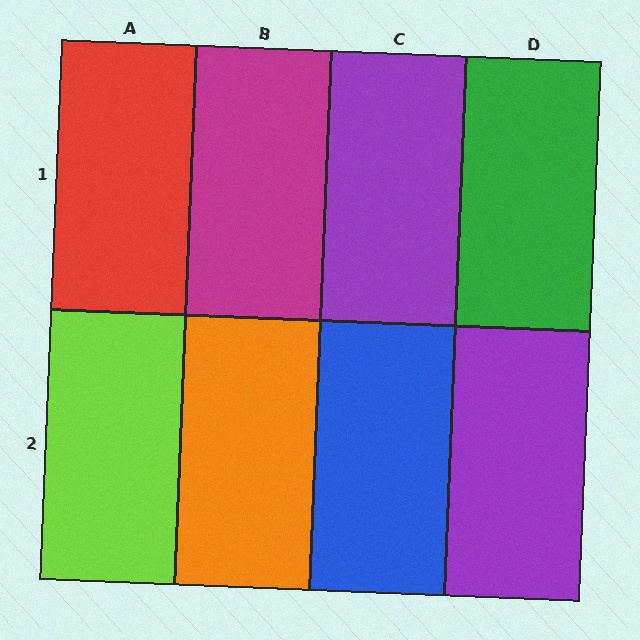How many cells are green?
1 cell is green.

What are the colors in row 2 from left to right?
Lime, orange, blue, purple.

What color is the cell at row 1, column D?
Green.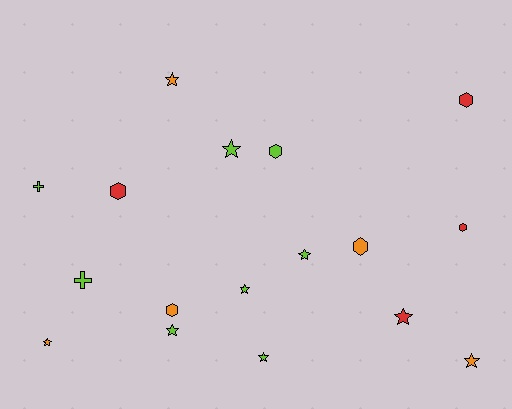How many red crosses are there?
There are no red crosses.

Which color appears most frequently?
Lime, with 8 objects.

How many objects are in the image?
There are 17 objects.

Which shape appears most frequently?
Star, with 9 objects.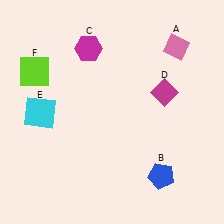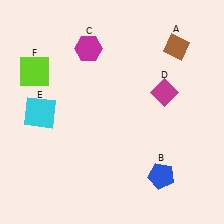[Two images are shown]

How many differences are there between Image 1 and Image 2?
There is 1 difference between the two images.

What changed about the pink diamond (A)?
In Image 1, A is pink. In Image 2, it changed to brown.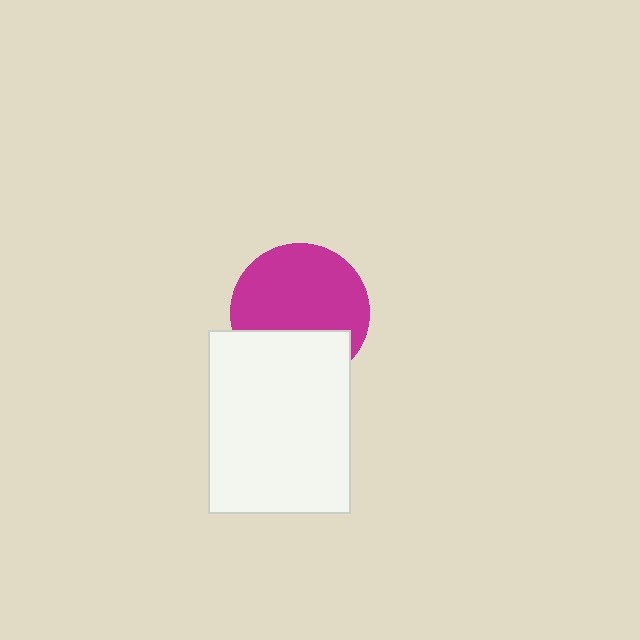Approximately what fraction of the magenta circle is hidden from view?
Roughly 33% of the magenta circle is hidden behind the white rectangle.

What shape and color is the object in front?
The object in front is a white rectangle.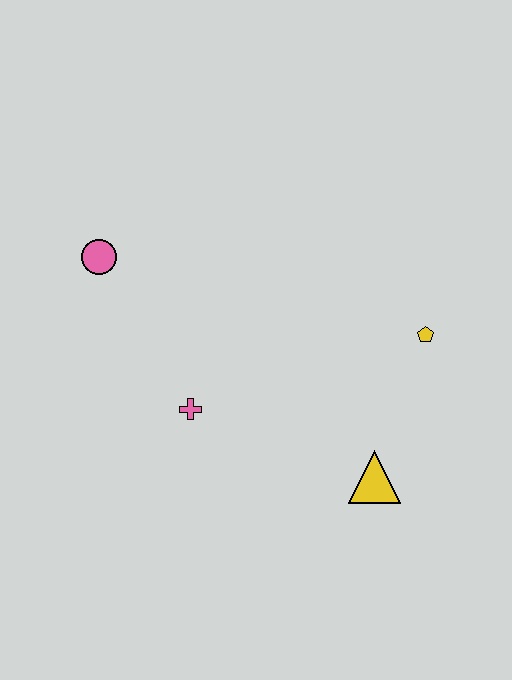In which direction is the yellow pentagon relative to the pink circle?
The yellow pentagon is to the right of the pink circle.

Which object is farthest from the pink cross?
The yellow pentagon is farthest from the pink cross.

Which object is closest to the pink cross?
The pink circle is closest to the pink cross.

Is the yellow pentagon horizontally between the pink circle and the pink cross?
No